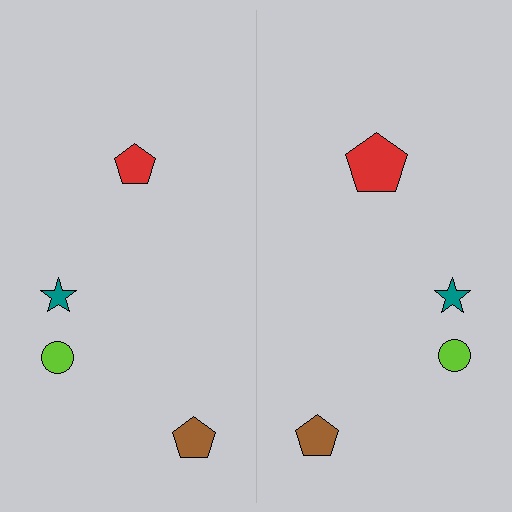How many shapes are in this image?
There are 8 shapes in this image.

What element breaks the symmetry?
The red pentagon on the right side has a different size than its mirror counterpart.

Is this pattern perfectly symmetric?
No, the pattern is not perfectly symmetric. The red pentagon on the right side has a different size than its mirror counterpart.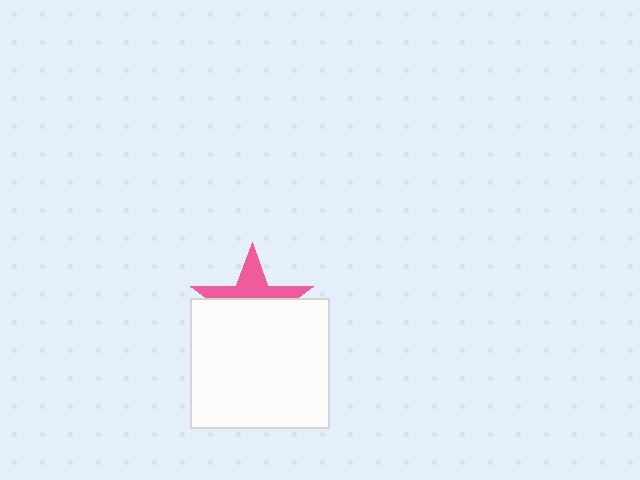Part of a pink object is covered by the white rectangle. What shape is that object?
It is a star.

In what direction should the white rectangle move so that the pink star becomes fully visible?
The white rectangle should move down. That is the shortest direction to clear the overlap and leave the pink star fully visible.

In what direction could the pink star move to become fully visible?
The pink star could move up. That would shift it out from behind the white rectangle entirely.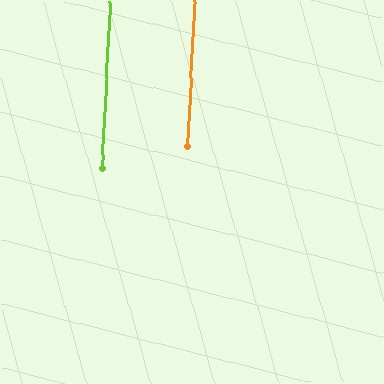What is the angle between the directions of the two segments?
Approximately 0 degrees.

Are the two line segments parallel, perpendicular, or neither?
Parallel — their directions differ by only 0.2°.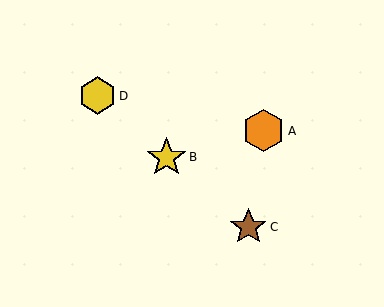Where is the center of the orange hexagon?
The center of the orange hexagon is at (263, 131).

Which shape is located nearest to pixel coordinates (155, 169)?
The yellow star (labeled B) at (167, 157) is nearest to that location.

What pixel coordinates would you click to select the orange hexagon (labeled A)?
Click at (263, 131) to select the orange hexagon A.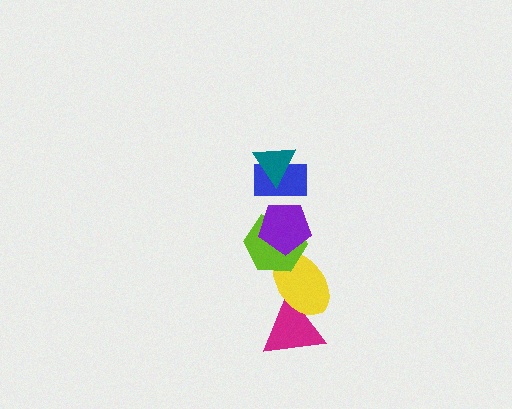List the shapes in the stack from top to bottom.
From top to bottom: the teal triangle, the blue rectangle, the purple pentagon, the lime hexagon, the yellow ellipse, the magenta triangle.